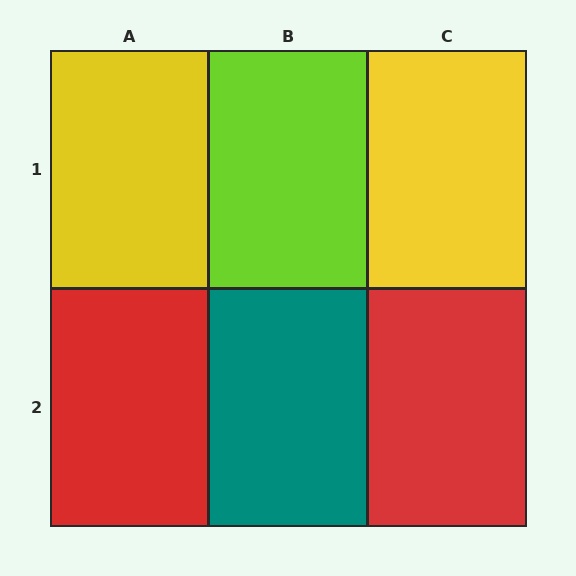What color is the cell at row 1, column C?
Yellow.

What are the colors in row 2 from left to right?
Red, teal, red.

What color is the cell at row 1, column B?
Lime.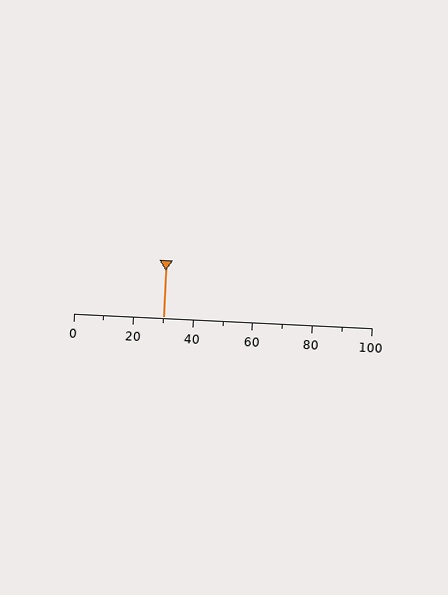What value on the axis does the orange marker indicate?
The marker indicates approximately 30.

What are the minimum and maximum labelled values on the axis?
The axis runs from 0 to 100.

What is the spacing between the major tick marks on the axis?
The major ticks are spaced 20 apart.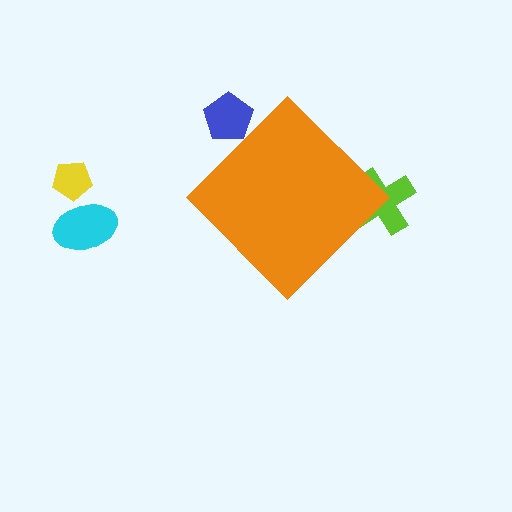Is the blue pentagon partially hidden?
Yes, the blue pentagon is partially hidden behind the orange diamond.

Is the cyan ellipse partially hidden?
No, the cyan ellipse is fully visible.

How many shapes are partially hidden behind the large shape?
2 shapes are partially hidden.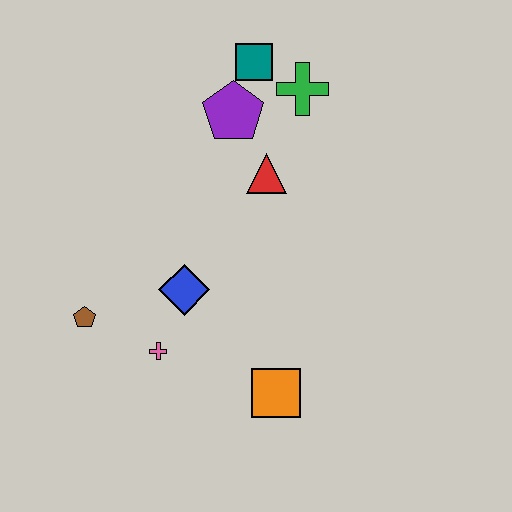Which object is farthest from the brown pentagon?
The green cross is farthest from the brown pentagon.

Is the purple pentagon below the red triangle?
No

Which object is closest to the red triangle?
The purple pentagon is closest to the red triangle.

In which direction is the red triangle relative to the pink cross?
The red triangle is above the pink cross.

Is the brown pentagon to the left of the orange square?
Yes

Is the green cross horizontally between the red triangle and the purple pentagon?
No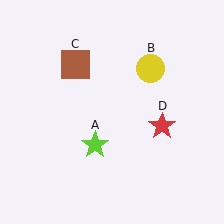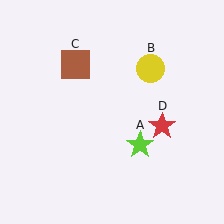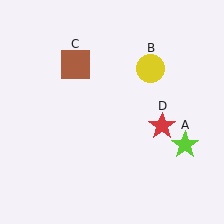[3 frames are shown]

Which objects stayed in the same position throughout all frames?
Yellow circle (object B) and brown square (object C) and red star (object D) remained stationary.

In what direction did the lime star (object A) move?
The lime star (object A) moved right.